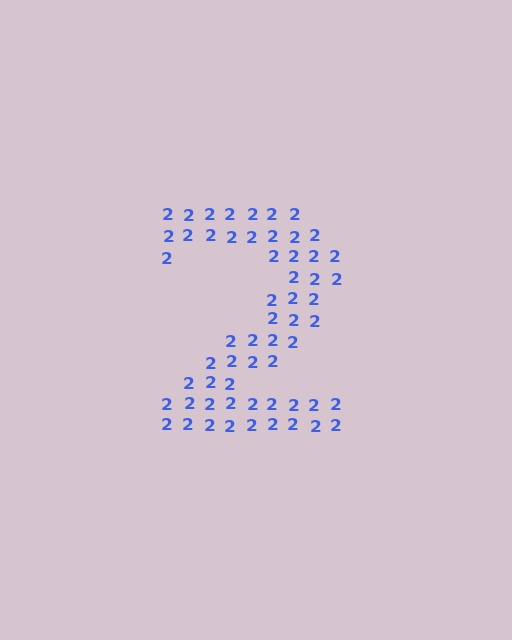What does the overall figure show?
The overall figure shows the digit 2.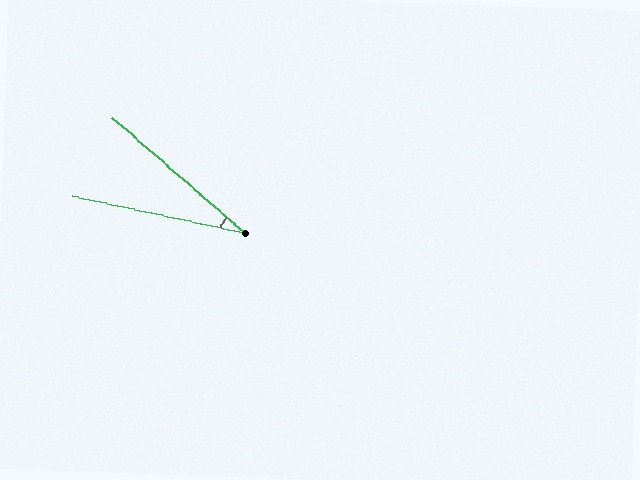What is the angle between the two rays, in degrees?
Approximately 29 degrees.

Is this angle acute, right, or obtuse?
It is acute.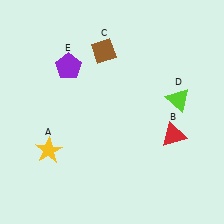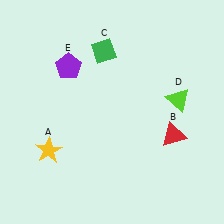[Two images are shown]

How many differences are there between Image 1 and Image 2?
There is 1 difference between the two images.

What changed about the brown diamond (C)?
In Image 1, C is brown. In Image 2, it changed to green.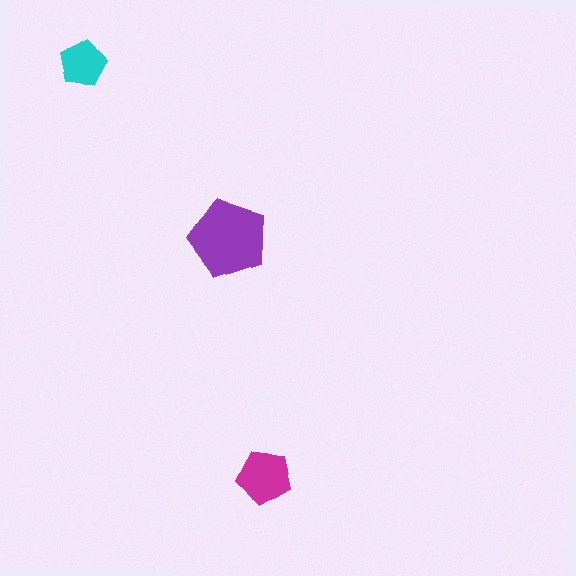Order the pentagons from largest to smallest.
the purple one, the magenta one, the cyan one.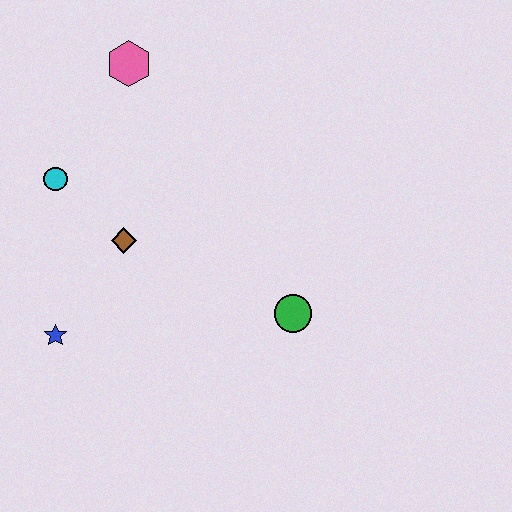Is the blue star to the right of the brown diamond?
No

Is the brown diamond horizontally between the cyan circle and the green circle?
Yes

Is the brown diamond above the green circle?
Yes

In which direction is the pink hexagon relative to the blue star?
The pink hexagon is above the blue star.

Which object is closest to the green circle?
The brown diamond is closest to the green circle.